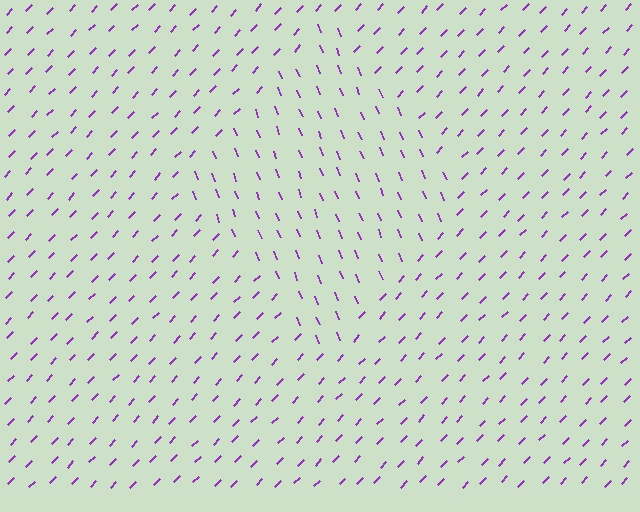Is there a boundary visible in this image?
Yes, there is a texture boundary formed by a change in line orientation.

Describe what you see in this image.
The image is filled with small purple line segments. A diamond region in the image has lines oriented differently from the surrounding lines, creating a visible texture boundary.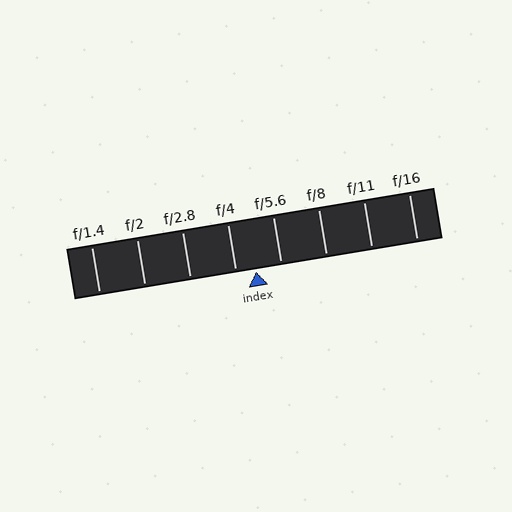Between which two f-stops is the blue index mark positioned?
The index mark is between f/4 and f/5.6.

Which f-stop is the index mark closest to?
The index mark is closest to f/4.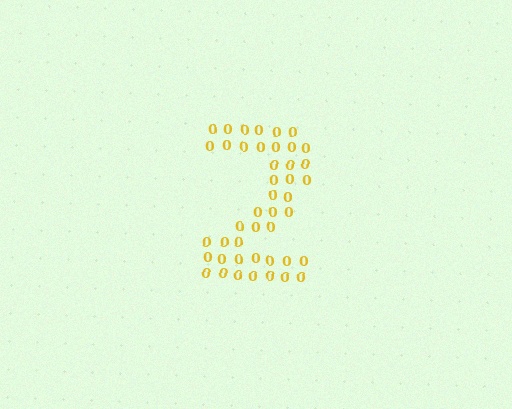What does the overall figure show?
The overall figure shows the digit 2.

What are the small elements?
The small elements are digit 0's.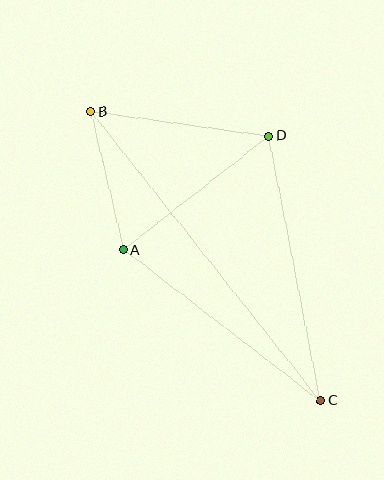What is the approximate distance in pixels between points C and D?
The distance between C and D is approximately 269 pixels.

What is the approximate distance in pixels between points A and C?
The distance between A and C is approximately 248 pixels.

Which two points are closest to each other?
Points A and B are closest to each other.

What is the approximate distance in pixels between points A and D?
The distance between A and D is approximately 184 pixels.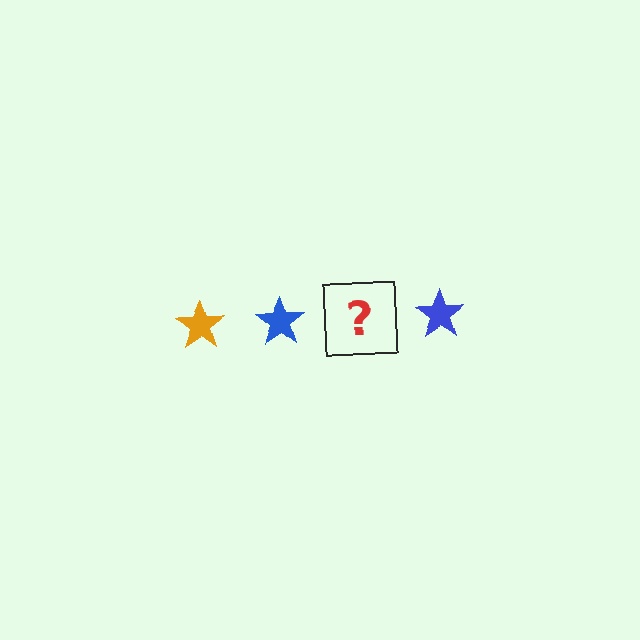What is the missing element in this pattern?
The missing element is an orange star.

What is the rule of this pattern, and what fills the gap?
The rule is that the pattern cycles through orange, blue stars. The gap should be filled with an orange star.